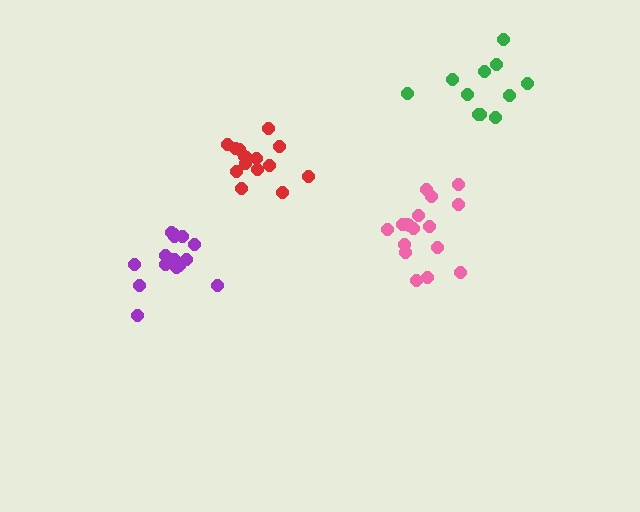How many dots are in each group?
Group 1: 16 dots, Group 2: 15 dots, Group 3: 11 dots, Group 4: 17 dots (59 total).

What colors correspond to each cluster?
The clusters are colored: purple, red, green, pink.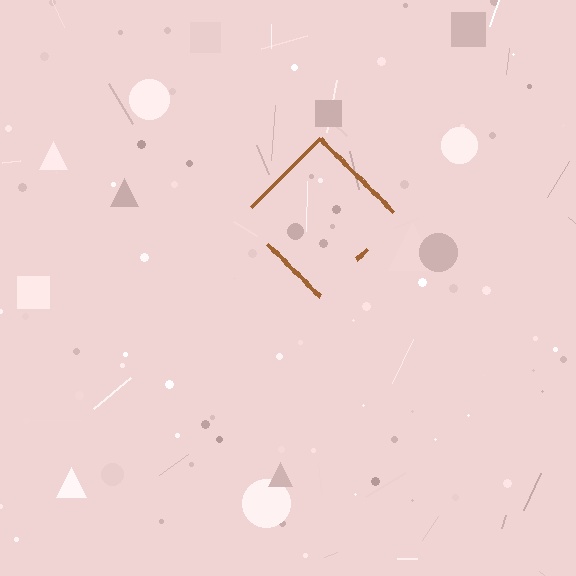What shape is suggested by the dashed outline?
The dashed outline suggests a diamond.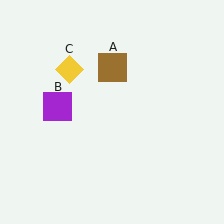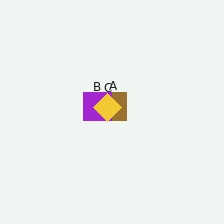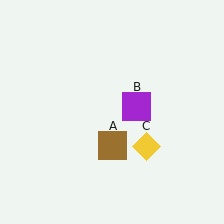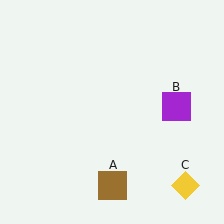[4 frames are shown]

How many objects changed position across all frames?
3 objects changed position: brown square (object A), purple square (object B), yellow diamond (object C).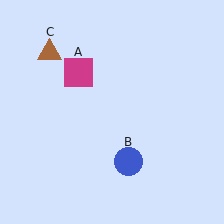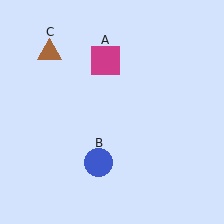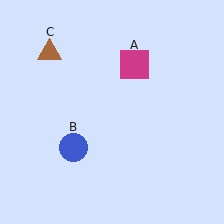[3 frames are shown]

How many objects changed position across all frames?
2 objects changed position: magenta square (object A), blue circle (object B).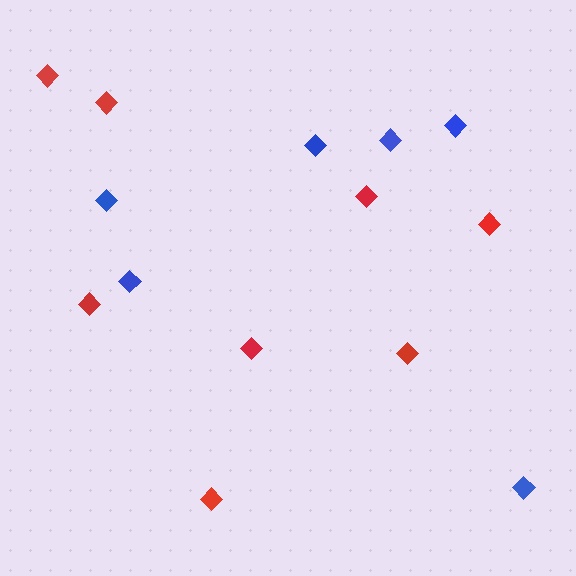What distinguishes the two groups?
There are 2 groups: one group of red diamonds (8) and one group of blue diamonds (6).